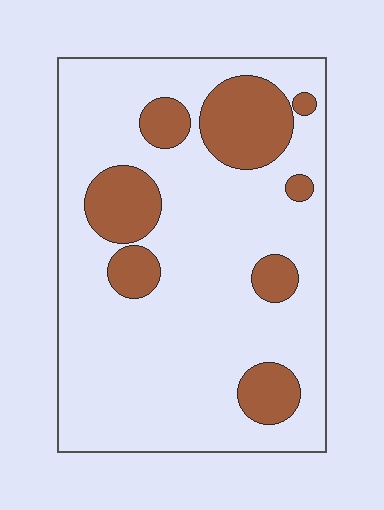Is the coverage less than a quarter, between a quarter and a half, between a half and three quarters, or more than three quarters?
Less than a quarter.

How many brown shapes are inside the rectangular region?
8.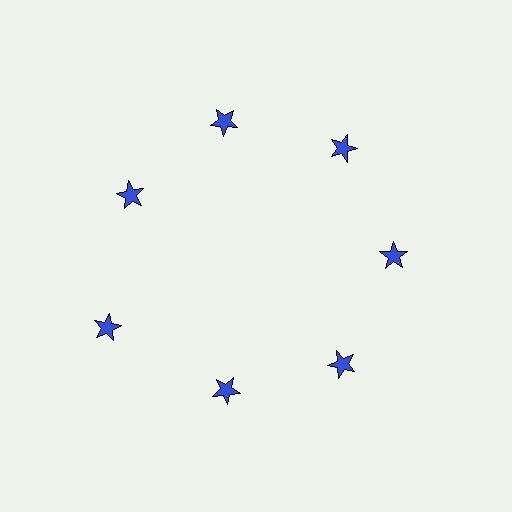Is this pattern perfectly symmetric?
No. The 7 blue stars are arranged in a ring, but one element near the 8 o'clock position is pushed outward from the center, breaking the 7-fold rotational symmetry.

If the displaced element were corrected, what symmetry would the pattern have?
It would have 7-fold rotational symmetry — the pattern would map onto itself every 51 degrees.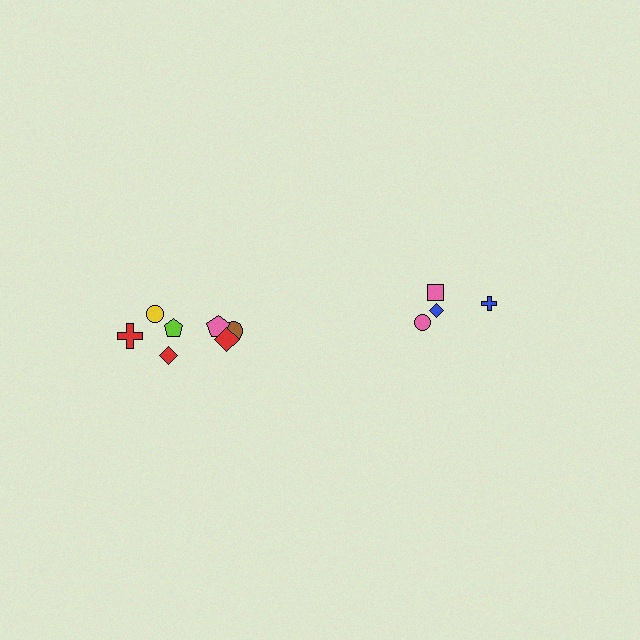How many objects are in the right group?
There are 4 objects.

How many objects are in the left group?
There are 7 objects.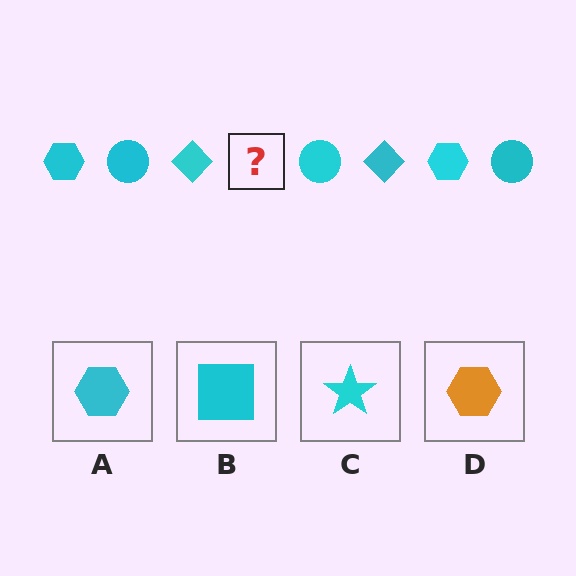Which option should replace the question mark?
Option A.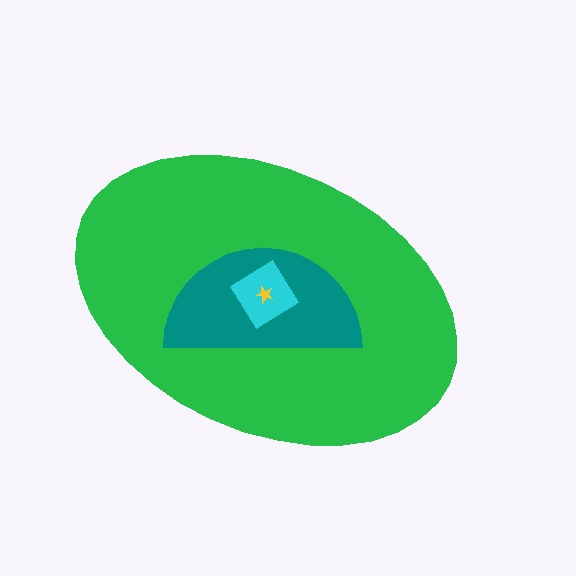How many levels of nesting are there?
4.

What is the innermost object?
The yellow star.